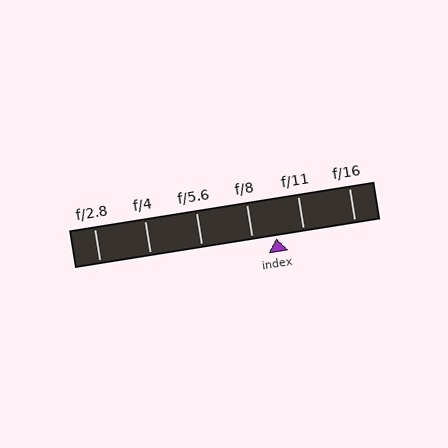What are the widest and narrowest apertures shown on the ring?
The widest aperture shown is f/2.8 and the narrowest is f/16.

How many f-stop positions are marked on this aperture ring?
There are 6 f-stop positions marked.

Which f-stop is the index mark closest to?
The index mark is closest to f/8.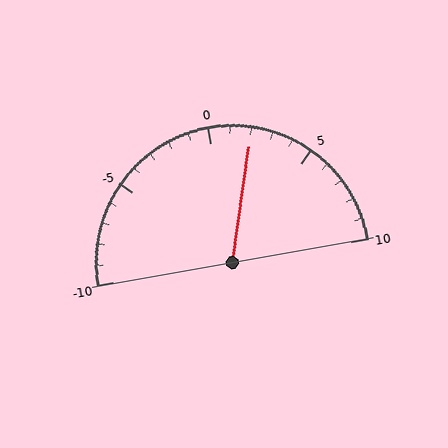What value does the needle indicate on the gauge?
The needle indicates approximately 2.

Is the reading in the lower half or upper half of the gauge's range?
The reading is in the upper half of the range (-10 to 10).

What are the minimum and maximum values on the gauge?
The gauge ranges from -10 to 10.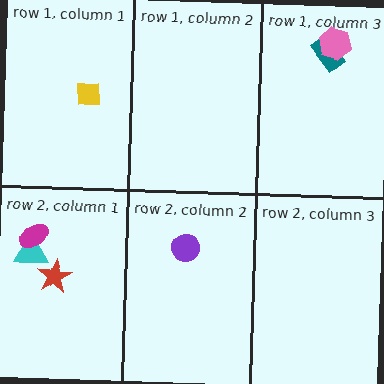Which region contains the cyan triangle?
The row 2, column 1 region.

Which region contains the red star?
The row 2, column 1 region.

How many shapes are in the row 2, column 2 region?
1.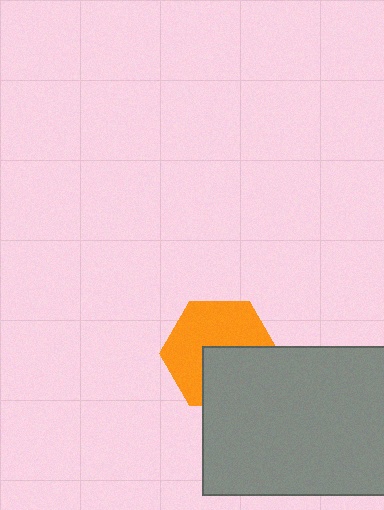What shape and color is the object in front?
The object in front is a gray rectangle.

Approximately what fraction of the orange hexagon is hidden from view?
Roughly 41% of the orange hexagon is hidden behind the gray rectangle.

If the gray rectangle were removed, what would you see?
You would see the complete orange hexagon.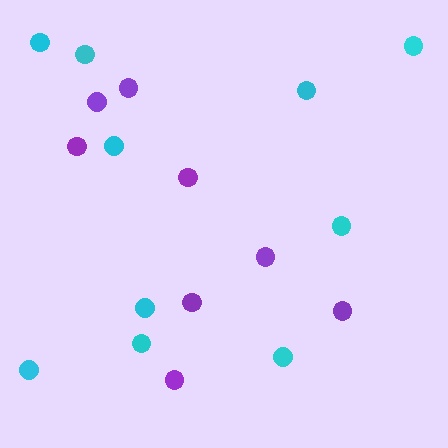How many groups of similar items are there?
There are 2 groups: one group of purple circles (8) and one group of cyan circles (10).